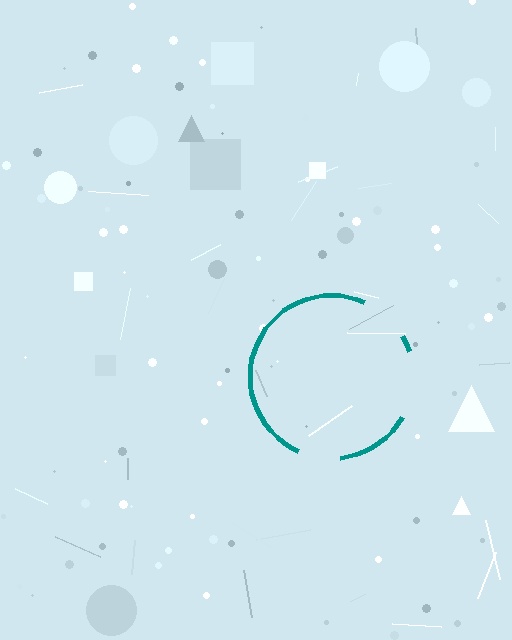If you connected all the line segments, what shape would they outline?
They would outline a circle.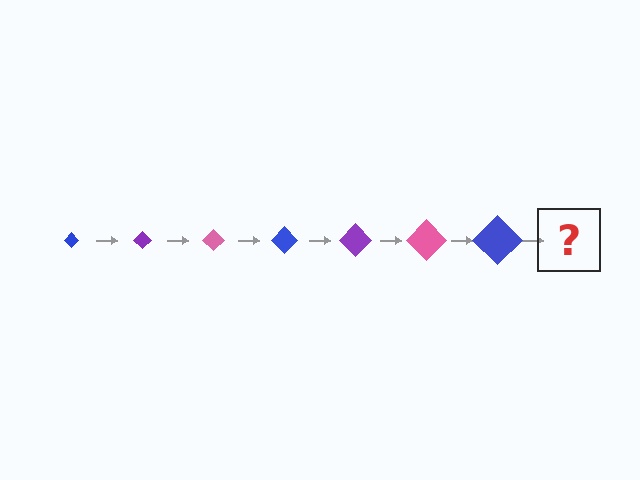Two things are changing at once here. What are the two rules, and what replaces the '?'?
The two rules are that the diamond grows larger each step and the color cycles through blue, purple, and pink. The '?' should be a purple diamond, larger than the previous one.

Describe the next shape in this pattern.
It should be a purple diamond, larger than the previous one.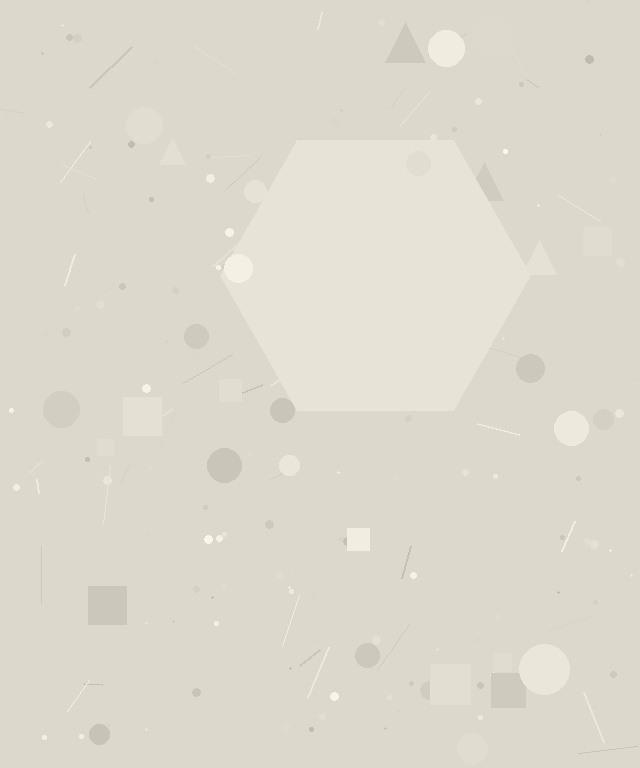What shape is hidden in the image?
A hexagon is hidden in the image.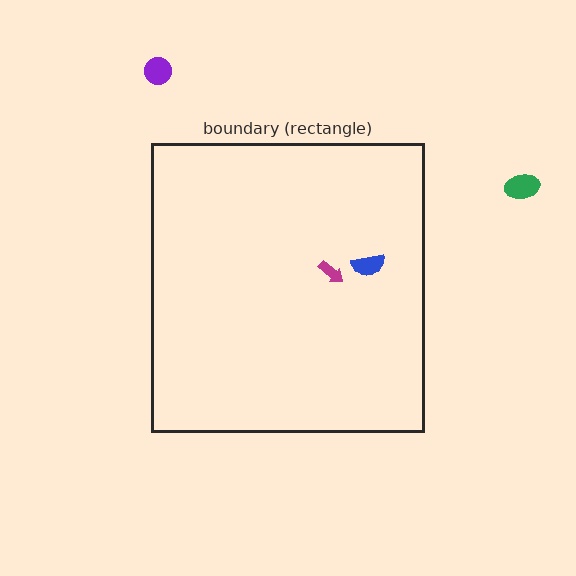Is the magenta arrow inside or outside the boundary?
Inside.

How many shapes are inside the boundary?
2 inside, 2 outside.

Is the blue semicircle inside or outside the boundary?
Inside.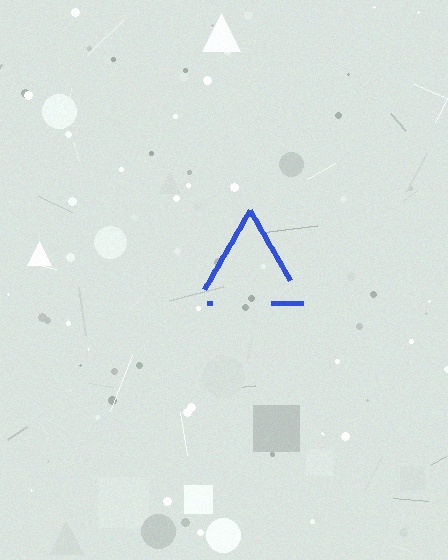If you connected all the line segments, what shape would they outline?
They would outline a triangle.